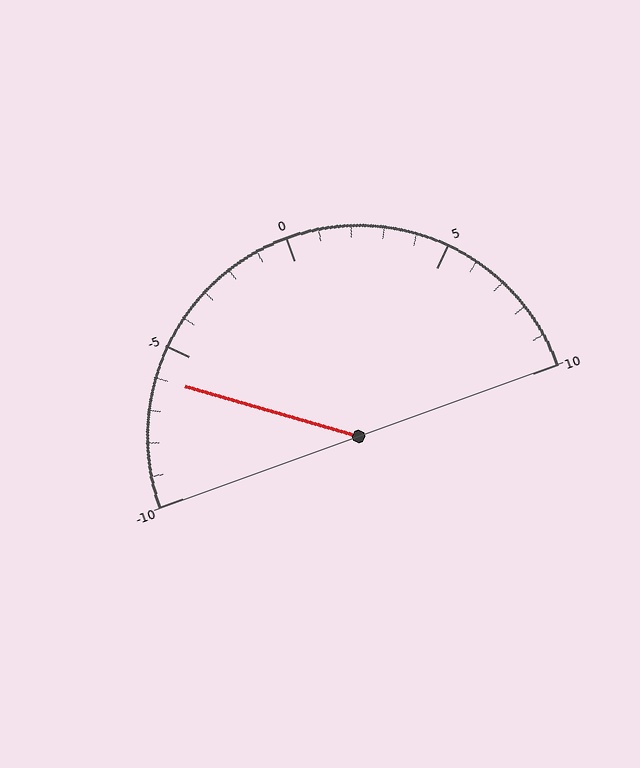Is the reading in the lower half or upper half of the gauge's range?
The reading is in the lower half of the range (-10 to 10).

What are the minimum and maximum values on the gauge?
The gauge ranges from -10 to 10.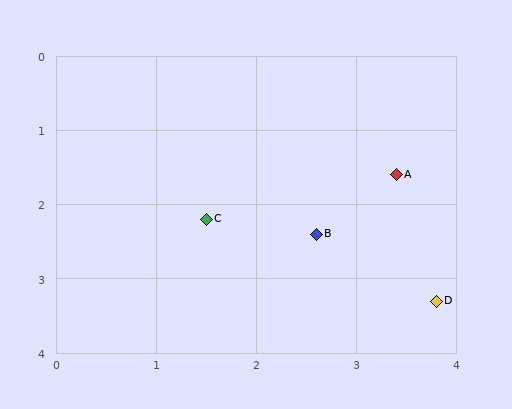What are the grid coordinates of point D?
Point D is at approximately (3.8, 3.3).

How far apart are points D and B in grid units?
Points D and B are about 1.5 grid units apart.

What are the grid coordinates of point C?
Point C is at approximately (1.5, 2.2).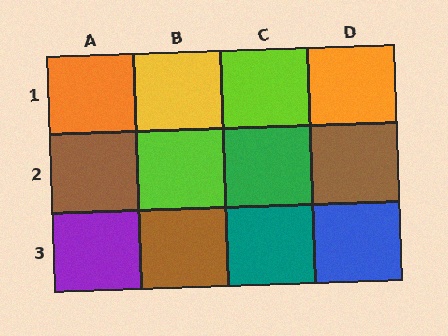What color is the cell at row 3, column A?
Purple.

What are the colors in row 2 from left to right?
Brown, lime, green, brown.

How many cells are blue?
1 cell is blue.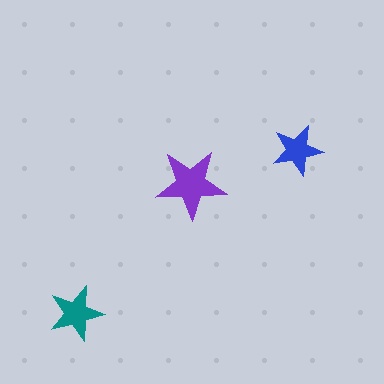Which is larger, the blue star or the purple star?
The purple one.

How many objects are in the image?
There are 3 objects in the image.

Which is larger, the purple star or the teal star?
The purple one.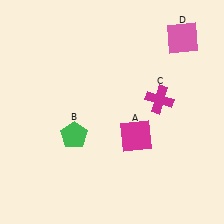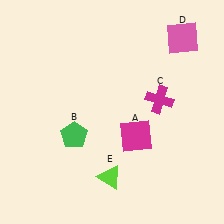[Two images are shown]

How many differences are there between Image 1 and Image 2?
There is 1 difference between the two images.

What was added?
A lime triangle (E) was added in Image 2.